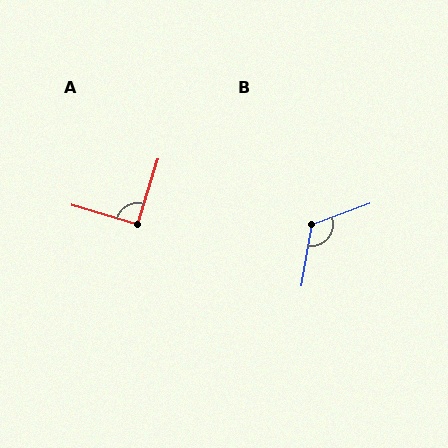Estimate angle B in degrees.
Approximately 120 degrees.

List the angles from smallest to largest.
A (91°), B (120°).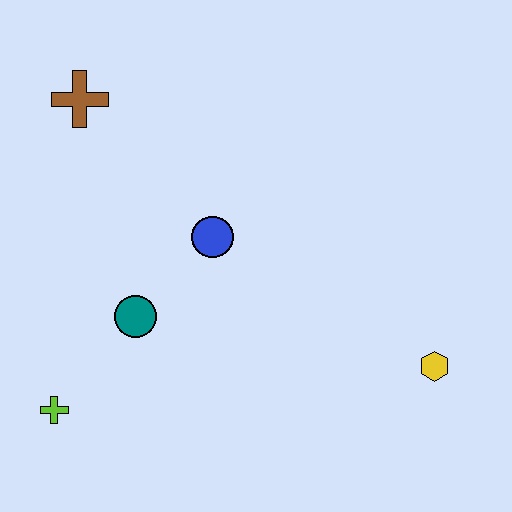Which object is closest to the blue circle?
The teal circle is closest to the blue circle.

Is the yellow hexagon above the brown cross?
No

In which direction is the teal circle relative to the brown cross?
The teal circle is below the brown cross.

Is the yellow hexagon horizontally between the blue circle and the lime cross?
No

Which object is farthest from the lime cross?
The yellow hexagon is farthest from the lime cross.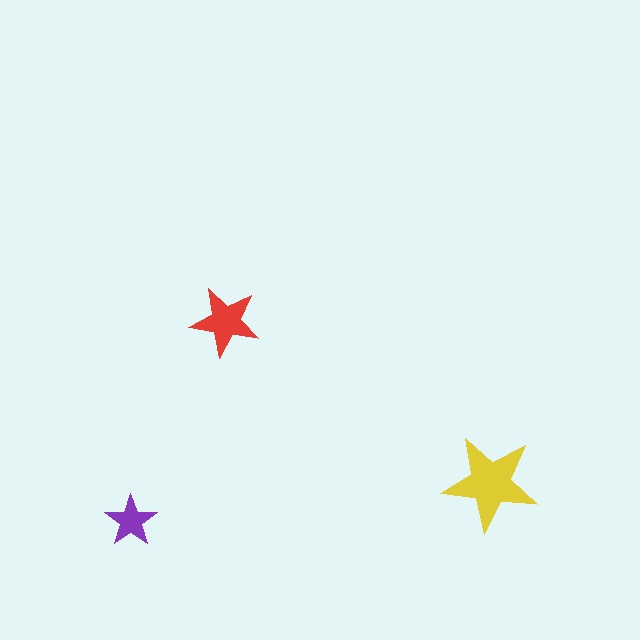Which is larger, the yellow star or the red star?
The yellow one.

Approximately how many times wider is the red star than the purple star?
About 1.5 times wider.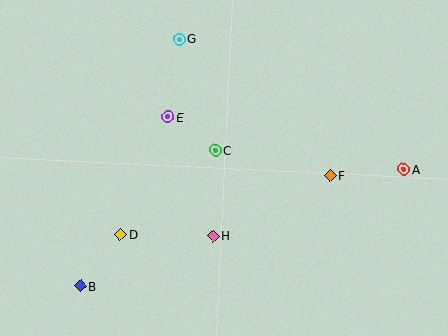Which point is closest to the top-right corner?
Point A is closest to the top-right corner.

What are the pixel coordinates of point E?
Point E is at (168, 117).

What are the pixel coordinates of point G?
Point G is at (180, 39).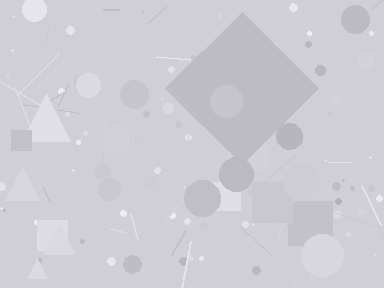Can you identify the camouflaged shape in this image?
The camouflaged shape is a diamond.